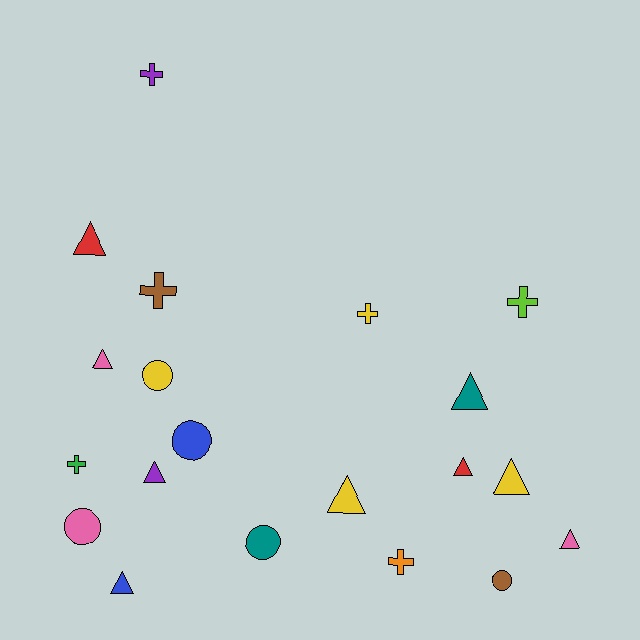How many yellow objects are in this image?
There are 4 yellow objects.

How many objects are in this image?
There are 20 objects.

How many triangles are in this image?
There are 9 triangles.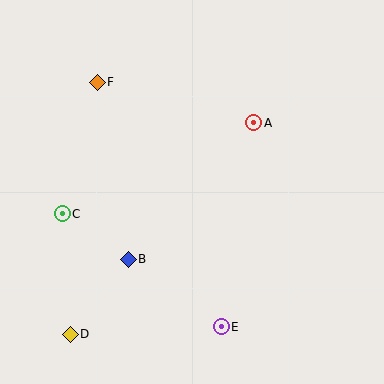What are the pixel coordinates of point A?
Point A is at (254, 123).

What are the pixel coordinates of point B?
Point B is at (128, 259).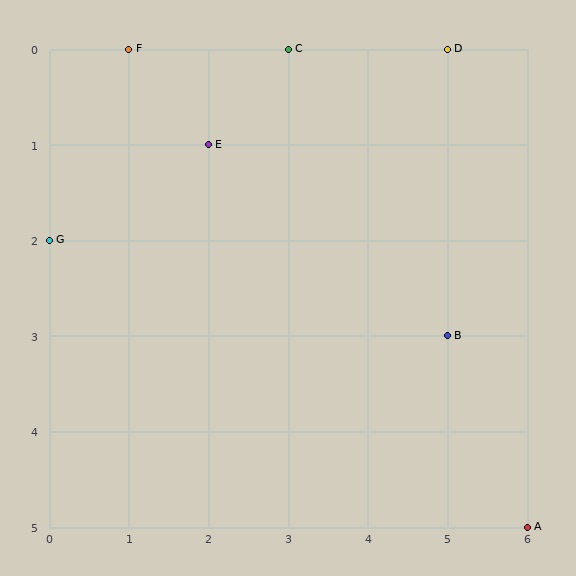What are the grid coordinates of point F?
Point F is at grid coordinates (1, 0).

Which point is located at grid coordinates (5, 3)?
Point B is at (5, 3).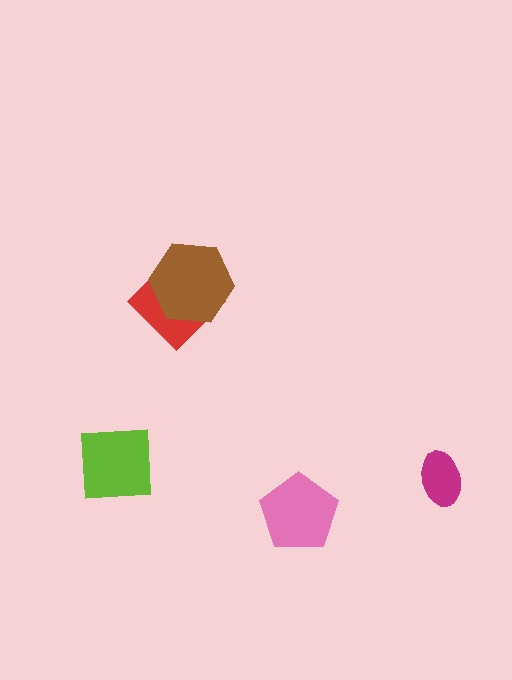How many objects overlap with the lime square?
0 objects overlap with the lime square.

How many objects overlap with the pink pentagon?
0 objects overlap with the pink pentagon.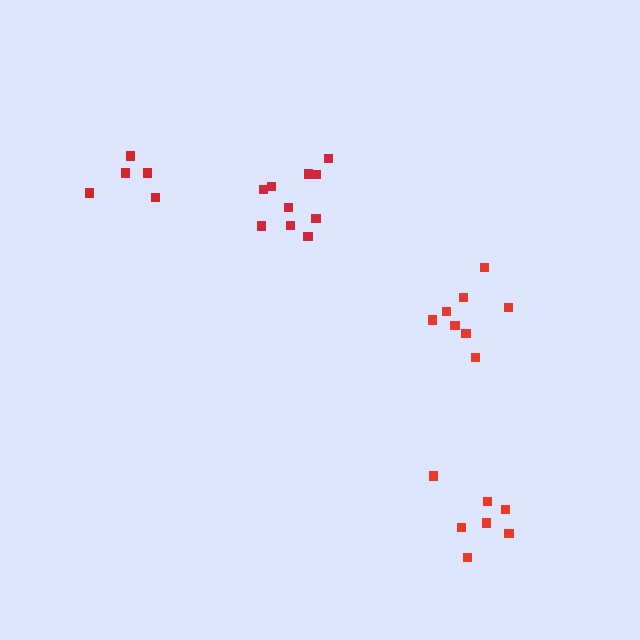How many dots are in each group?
Group 1: 5 dots, Group 2: 8 dots, Group 3: 7 dots, Group 4: 10 dots (30 total).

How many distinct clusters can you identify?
There are 4 distinct clusters.